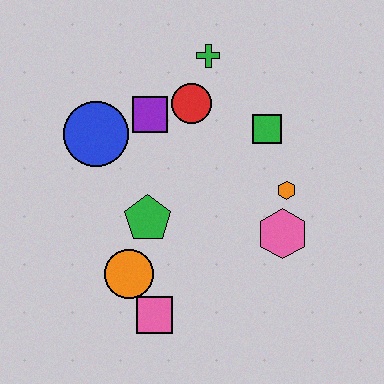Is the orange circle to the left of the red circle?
Yes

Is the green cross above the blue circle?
Yes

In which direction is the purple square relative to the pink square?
The purple square is above the pink square.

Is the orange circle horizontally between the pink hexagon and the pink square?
No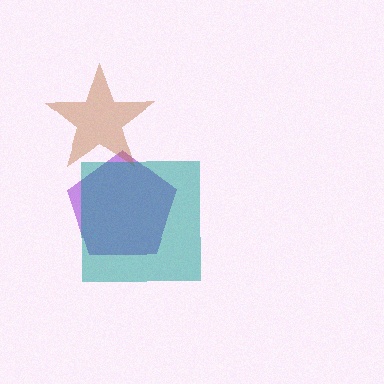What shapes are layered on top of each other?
The layered shapes are: a purple pentagon, a brown star, a teal square.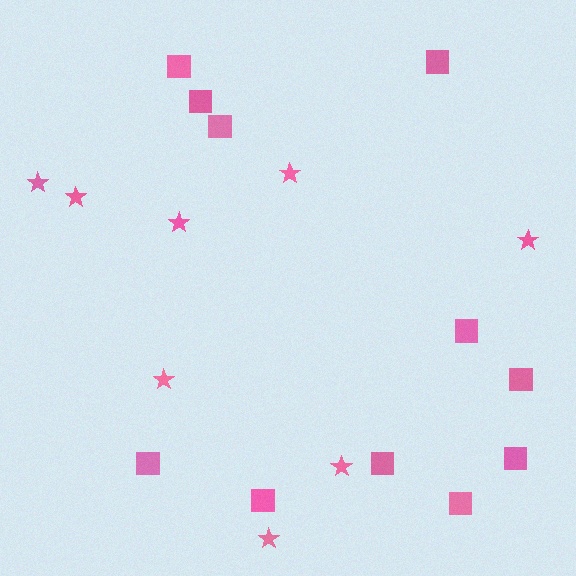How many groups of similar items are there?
There are 2 groups: one group of squares (11) and one group of stars (8).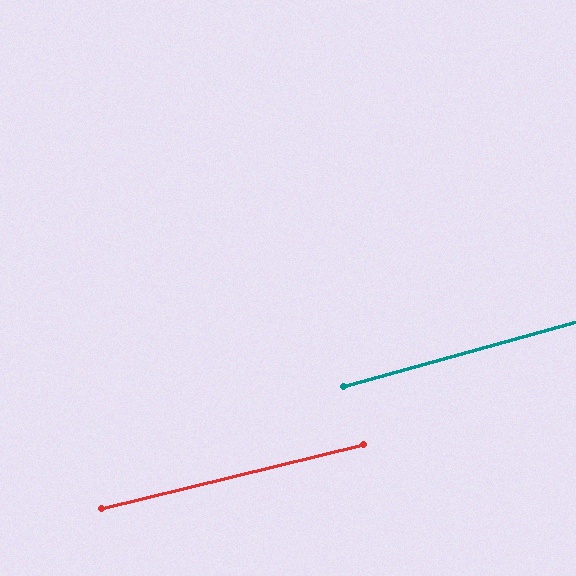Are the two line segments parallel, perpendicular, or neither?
Parallel — their directions differ by only 1.9°.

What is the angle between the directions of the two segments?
Approximately 2 degrees.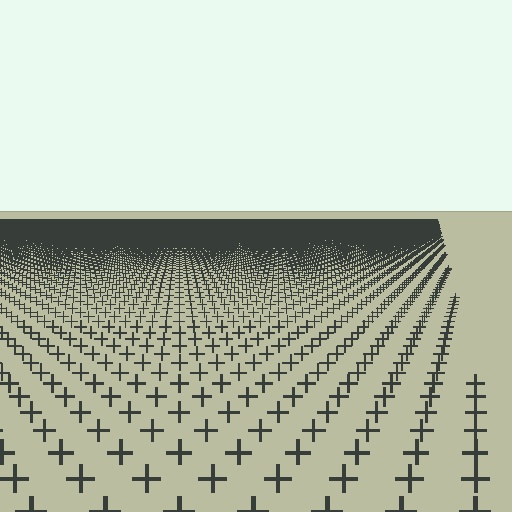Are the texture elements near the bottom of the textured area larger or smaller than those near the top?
Larger. Near the bottom, elements are closer to the viewer and appear at a bigger on-screen size.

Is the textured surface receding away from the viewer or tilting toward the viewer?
The surface is receding away from the viewer. Texture elements get smaller and denser toward the top.